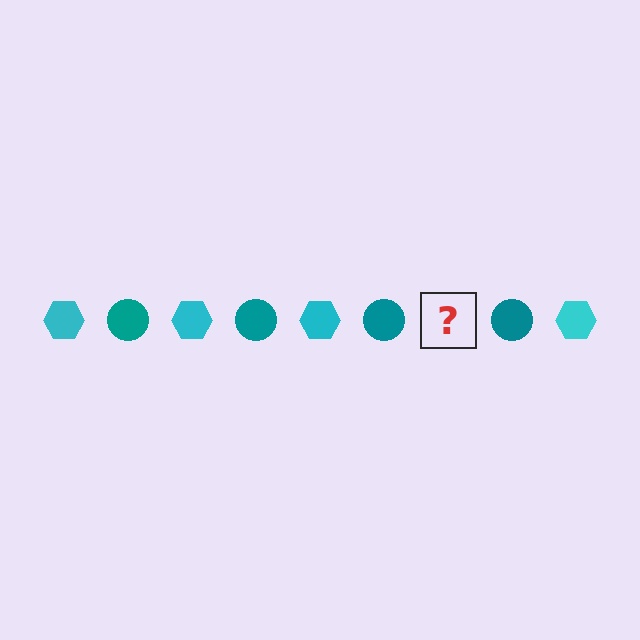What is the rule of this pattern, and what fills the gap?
The rule is that the pattern alternates between cyan hexagon and teal circle. The gap should be filled with a cyan hexagon.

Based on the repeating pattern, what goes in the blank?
The blank should be a cyan hexagon.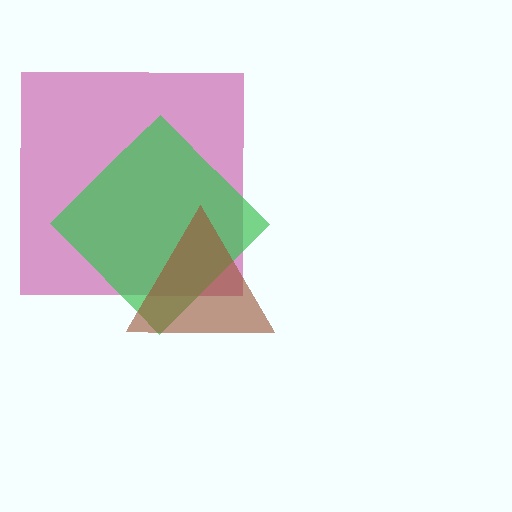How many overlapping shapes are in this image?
There are 3 overlapping shapes in the image.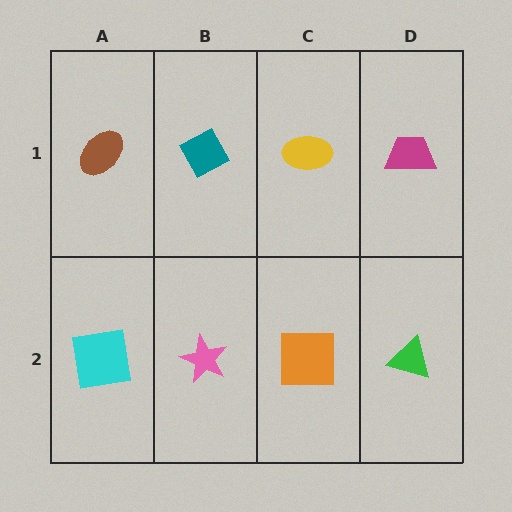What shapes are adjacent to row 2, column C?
A yellow ellipse (row 1, column C), a pink star (row 2, column B), a green triangle (row 2, column D).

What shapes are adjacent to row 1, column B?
A pink star (row 2, column B), a brown ellipse (row 1, column A), a yellow ellipse (row 1, column C).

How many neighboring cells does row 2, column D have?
2.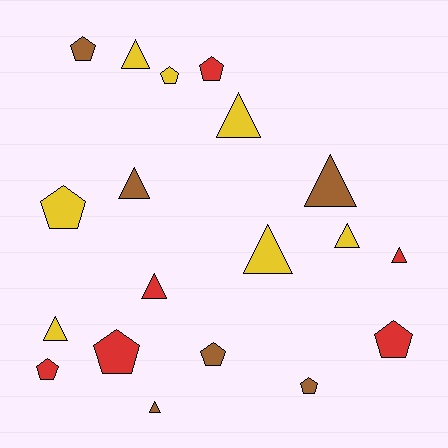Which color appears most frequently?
Yellow, with 7 objects.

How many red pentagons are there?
There are 4 red pentagons.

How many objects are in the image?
There are 19 objects.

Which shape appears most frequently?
Triangle, with 10 objects.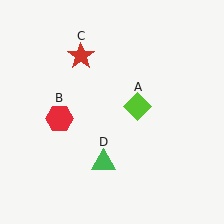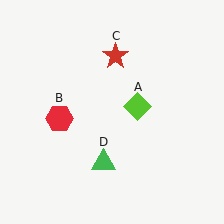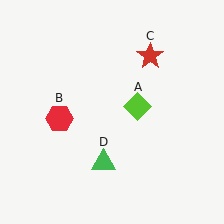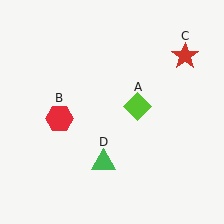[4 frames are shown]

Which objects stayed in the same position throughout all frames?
Lime diamond (object A) and red hexagon (object B) and green triangle (object D) remained stationary.